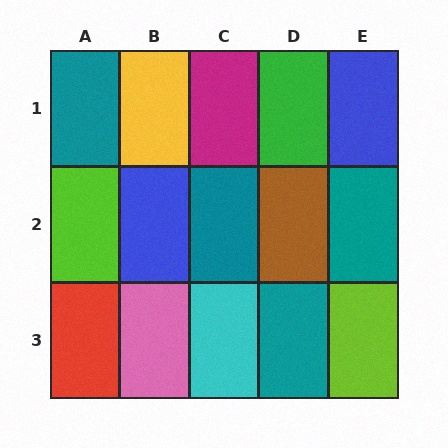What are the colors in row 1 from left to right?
Teal, yellow, magenta, green, blue.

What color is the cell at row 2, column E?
Teal.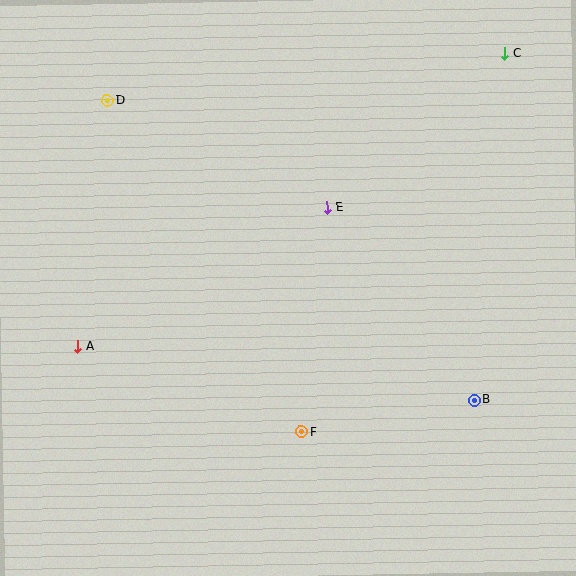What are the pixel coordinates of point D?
Point D is at (107, 101).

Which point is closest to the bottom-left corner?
Point A is closest to the bottom-left corner.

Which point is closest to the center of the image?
Point E at (327, 208) is closest to the center.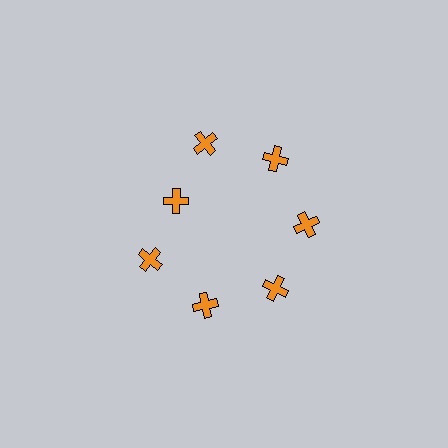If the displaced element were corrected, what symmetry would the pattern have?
It would have 7-fold rotational symmetry — the pattern would map onto itself every 51 degrees.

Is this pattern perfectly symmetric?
No. The 7 orange crosses are arranged in a ring, but one element near the 10 o'clock position is pulled inward toward the center, breaking the 7-fold rotational symmetry.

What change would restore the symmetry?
The symmetry would be restored by moving it outward, back onto the ring so that all 7 crosses sit at equal angles and equal distance from the center.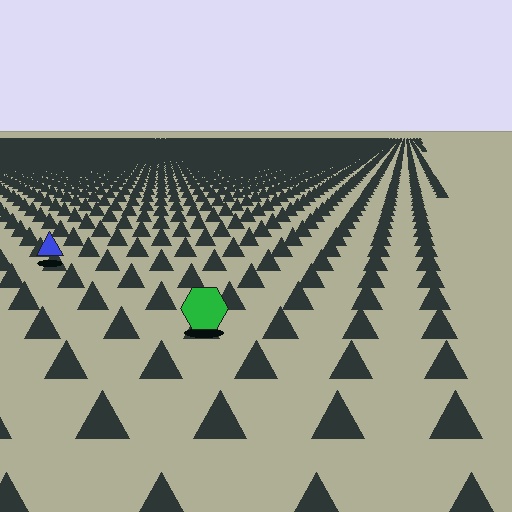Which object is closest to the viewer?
The green hexagon is closest. The texture marks near it are larger and more spread out.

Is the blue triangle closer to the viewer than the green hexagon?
No. The green hexagon is closer — you can tell from the texture gradient: the ground texture is coarser near it.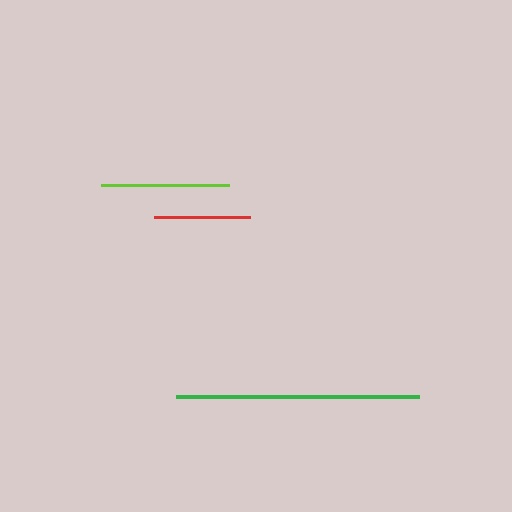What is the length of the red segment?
The red segment is approximately 96 pixels long.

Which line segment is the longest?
The green line is the longest at approximately 243 pixels.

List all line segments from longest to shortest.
From longest to shortest: green, lime, red.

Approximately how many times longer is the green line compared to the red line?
The green line is approximately 2.5 times the length of the red line.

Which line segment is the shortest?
The red line is the shortest at approximately 96 pixels.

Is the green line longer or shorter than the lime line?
The green line is longer than the lime line.